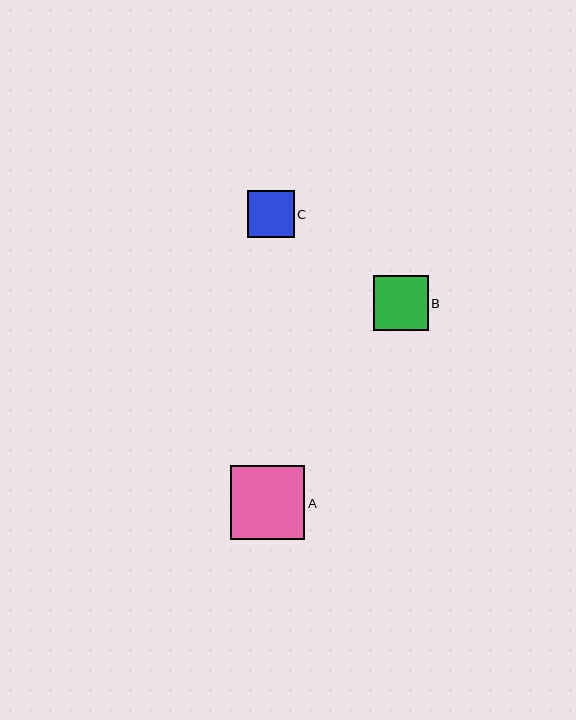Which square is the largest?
Square A is the largest with a size of approximately 75 pixels.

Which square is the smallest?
Square C is the smallest with a size of approximately 47 pixels.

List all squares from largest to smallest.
From largest to smallest: A, B, C.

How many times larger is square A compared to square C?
Square A is approximately 1.6 times the size of square C.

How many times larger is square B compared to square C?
Square B is approximately 1.2 times the size of square C.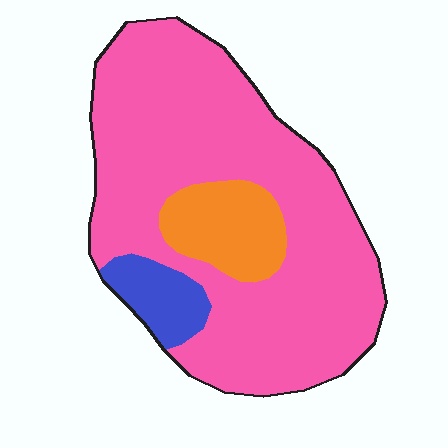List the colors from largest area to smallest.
From largest to smallest: pink, orange, blue.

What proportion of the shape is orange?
Orange covers roughly 15% of the shape.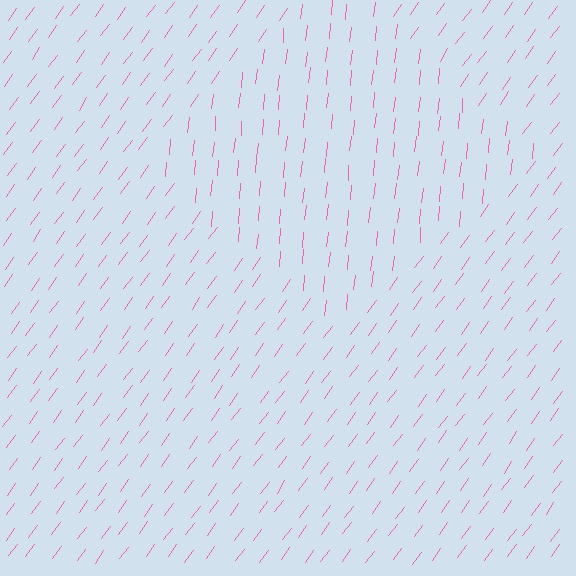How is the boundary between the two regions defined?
The boundary is defined purely by a change in line orientation (approximately 30 degrees difference). All lines are the same color and thickness.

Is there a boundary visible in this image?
Yes, there is a texture boundary formed by a change in line orientation.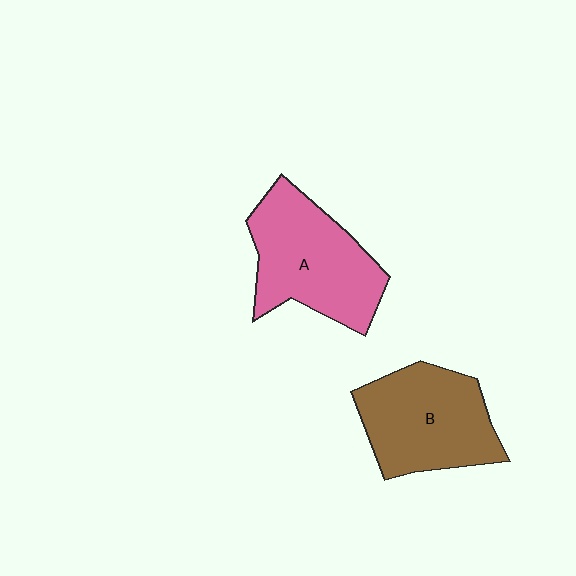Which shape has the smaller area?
Shape B (brown).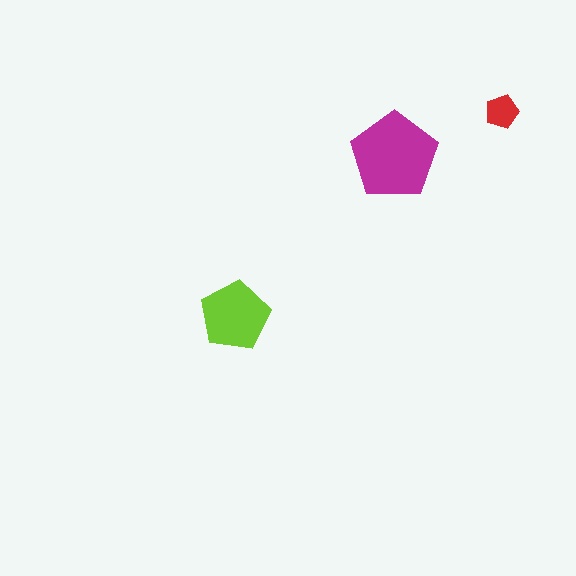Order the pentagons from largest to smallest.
the magenta one, the lime one, the red one.